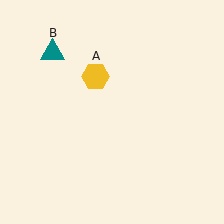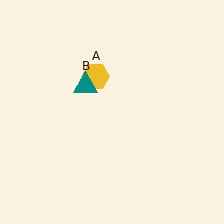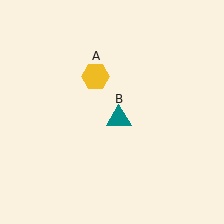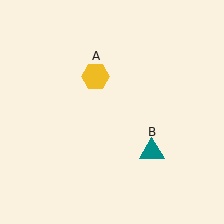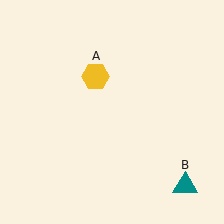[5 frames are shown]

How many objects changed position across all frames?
1 object changed position: teal triangle (object B).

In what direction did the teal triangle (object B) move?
The teal triangle (object B) moved down and to the right.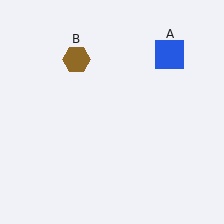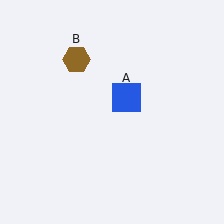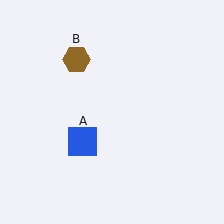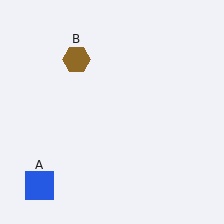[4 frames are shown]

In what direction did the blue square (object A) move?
The blue square (object A) moved down and to the left.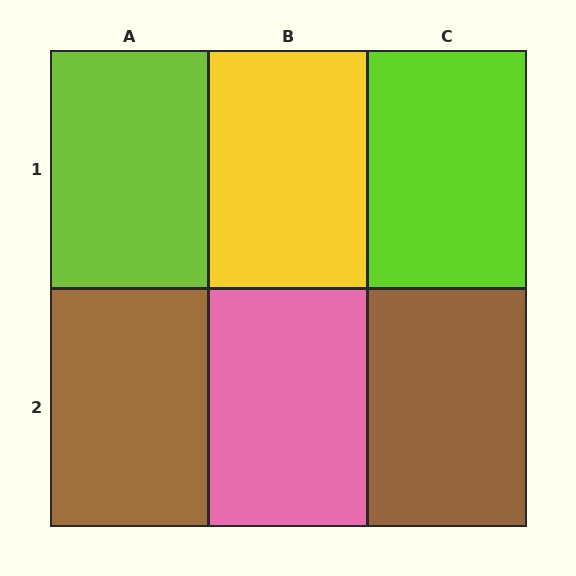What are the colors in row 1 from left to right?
Lime, yellow, lime.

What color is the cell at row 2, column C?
Brown.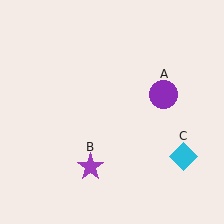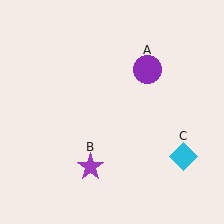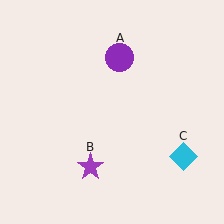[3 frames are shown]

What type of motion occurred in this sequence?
The purple circle (object A) rotated counterclockwise around the center of the scene.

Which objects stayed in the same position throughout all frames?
Purple star (object B) and cyan diamond (object C) remained stationary.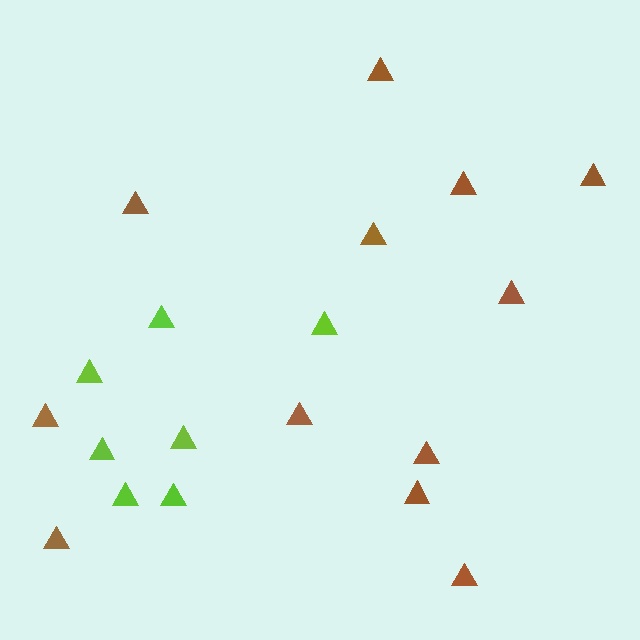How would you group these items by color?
There are 2 groups: one group of lime triangles (7) and one group of brown triangles (12).